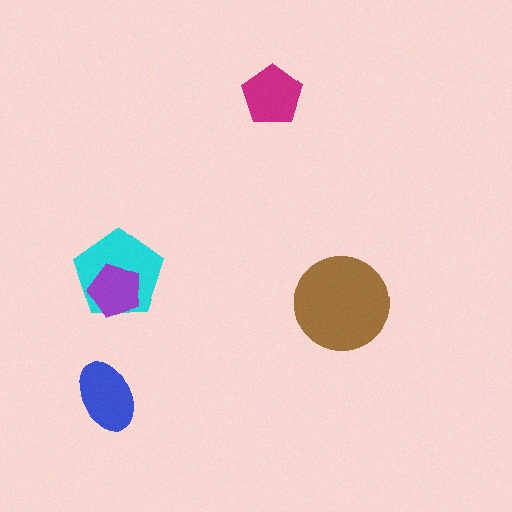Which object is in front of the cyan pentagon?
The purple pentagon is in front of the cyan pentagon.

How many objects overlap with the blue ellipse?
0 objects overlap with the blue ellipse.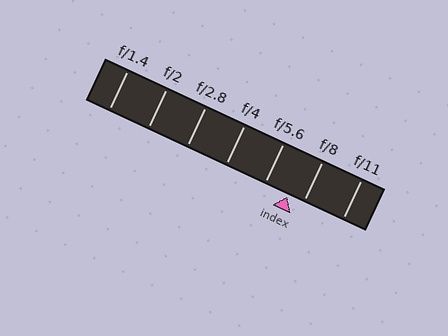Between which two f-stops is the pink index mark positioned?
The index mark is between f/5.6 and f/8.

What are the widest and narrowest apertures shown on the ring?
The widest aperture shown is f/1.4 and the narrowest is f/11.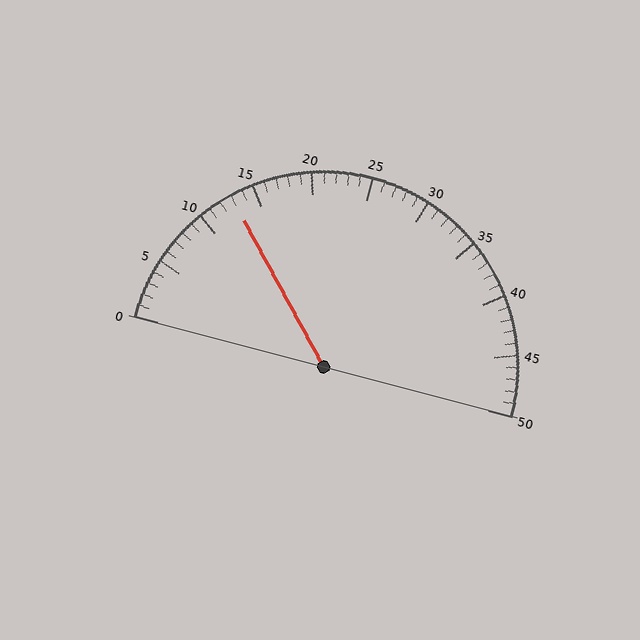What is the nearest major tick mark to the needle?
The nearest major tick mark is 15.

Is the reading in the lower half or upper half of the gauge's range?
The reading is in the lower half of the range (0 to 50).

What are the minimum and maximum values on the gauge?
The gauge ranges from 0 to 50.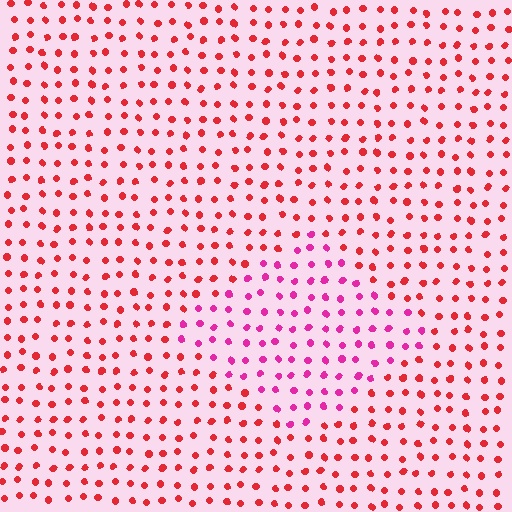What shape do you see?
I see a diamond.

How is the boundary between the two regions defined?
The boundary is defined purely by a slight shift in hue (about 37 degrees). Spacing, size, and orientation are identical on both sides.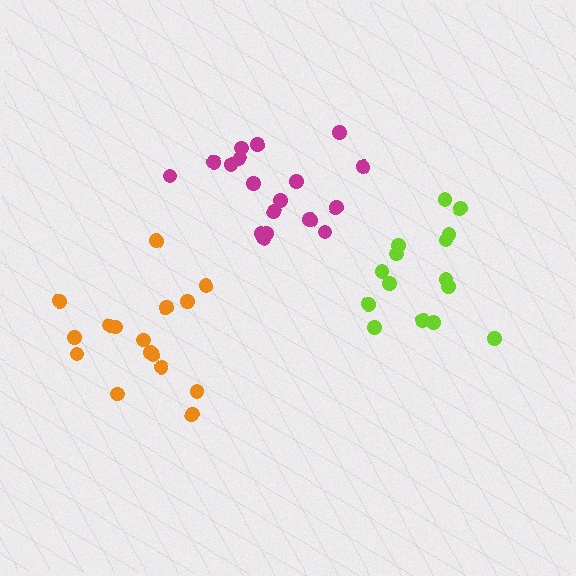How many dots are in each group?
Group 1: 19 dots, Group 2: 16 dots, Group 3: 15 dots (50 total).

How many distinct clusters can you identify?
There are 3 distinct clusters.